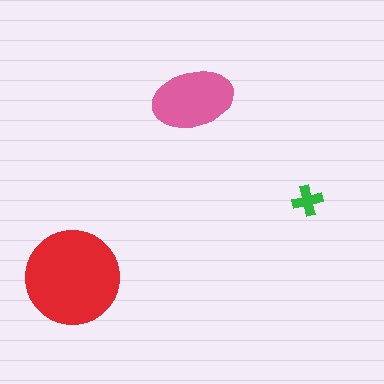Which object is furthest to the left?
The red circle is leftmost.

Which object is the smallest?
The green cross.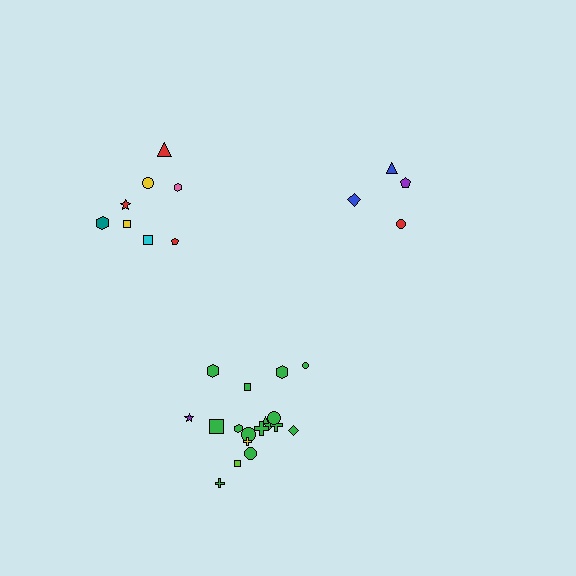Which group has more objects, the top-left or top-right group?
The top-left group.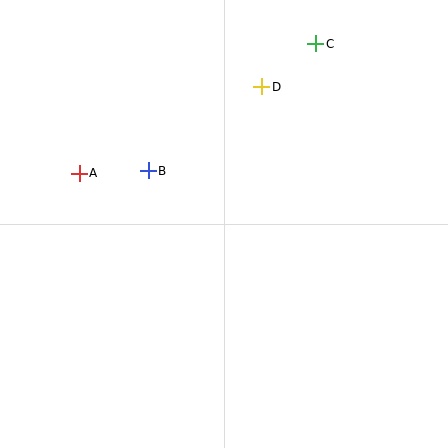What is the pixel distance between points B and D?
The distance between B and D is 141 pixels.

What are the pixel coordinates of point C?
Point C is at (316, 44).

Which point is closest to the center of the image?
Point B at (148, 171) is closest to the center.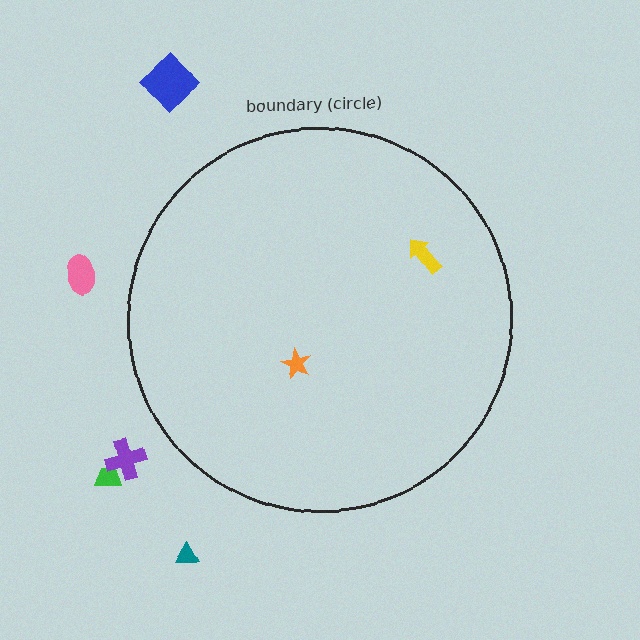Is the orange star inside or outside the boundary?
Inside.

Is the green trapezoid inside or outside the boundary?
Outside.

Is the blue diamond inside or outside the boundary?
Outside.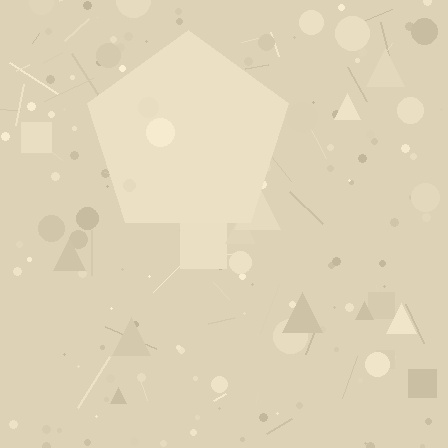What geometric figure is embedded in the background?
A pentagon is embedded in the background.